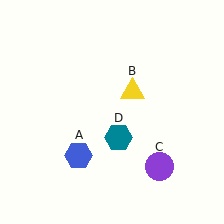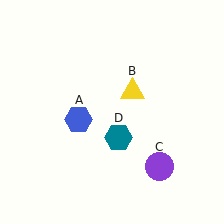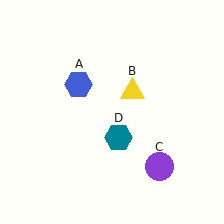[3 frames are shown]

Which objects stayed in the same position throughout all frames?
Yellow triangle (object B) and purple circle (object C) and teal hexagon (object D) remained stationary.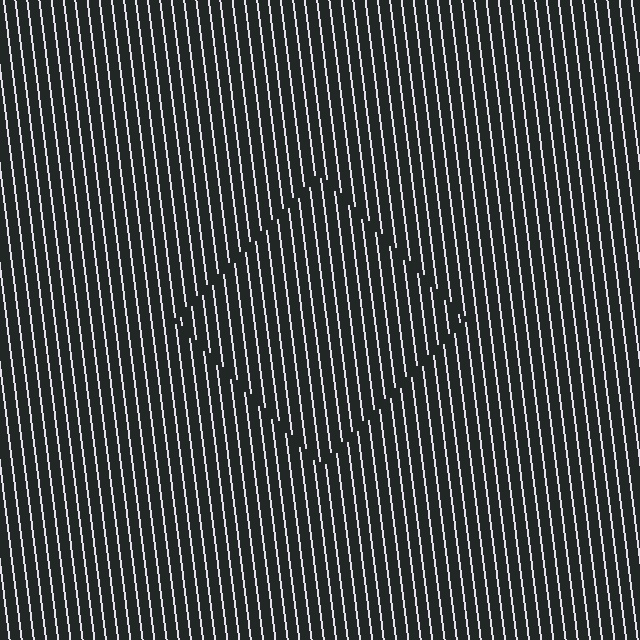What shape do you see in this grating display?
An illusory square. The interior of the shape contains the same grating, shifted by half a period — the contour is defined by the phase discontinuity where line-ends from the inner and outer gratings abut.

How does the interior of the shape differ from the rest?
The interior of the shape contains the same grating, shifted by half a period — the contour is defined by the phase discontinuity where line-ends from the inner and outer gratings abut.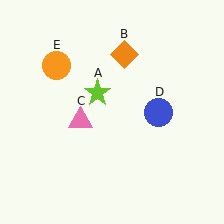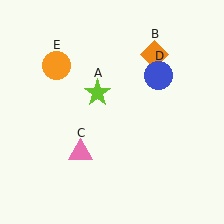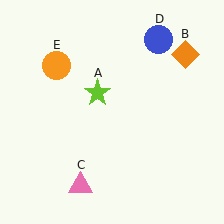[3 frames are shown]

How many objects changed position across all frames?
3 objects changed position: orange diamond (object B), pink triangle (object C), blue circle (object D).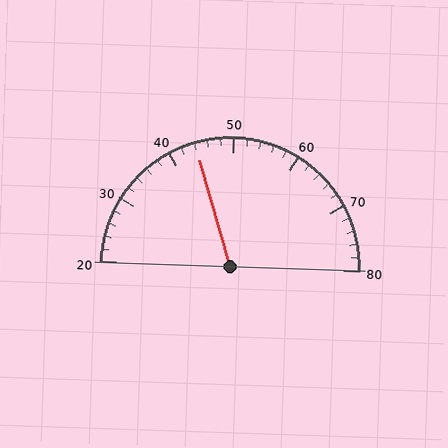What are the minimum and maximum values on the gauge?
The gauge ranges from 20 to 80.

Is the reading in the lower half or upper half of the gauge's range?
The reading is in the lower half of the range (20 to 80).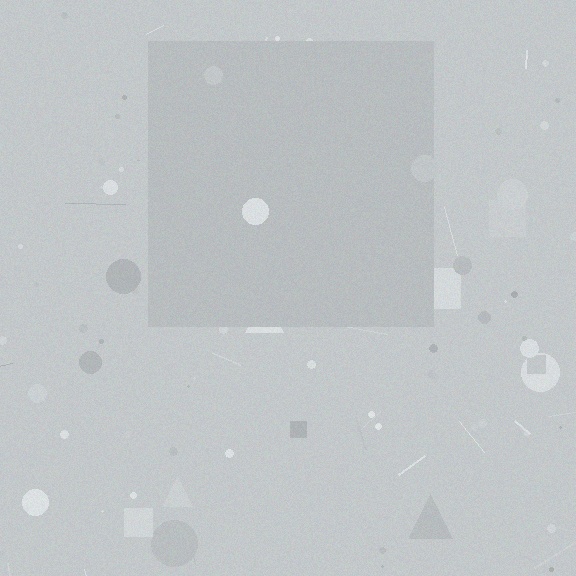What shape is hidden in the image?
A square is hidden in the image.